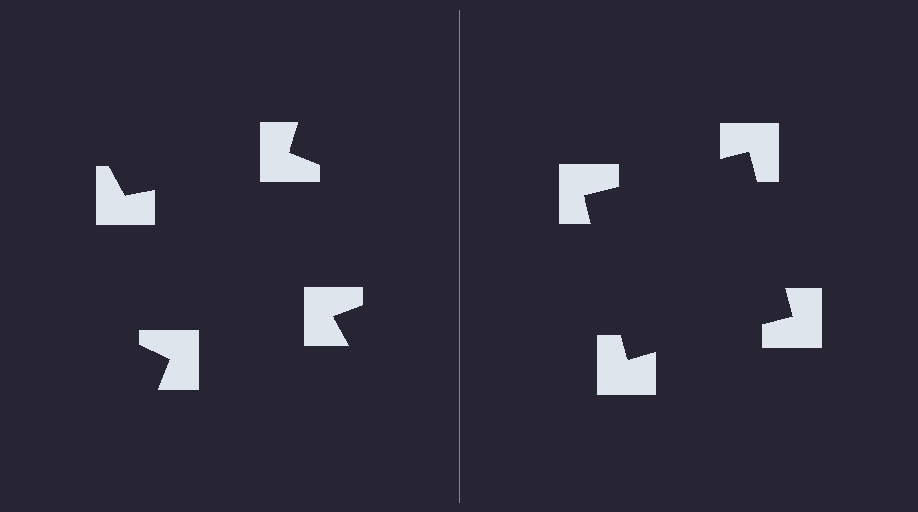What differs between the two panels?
The notched squares are positioned identically on both sides; only the wedge orientations differ. On the right they align to a square; on the left they are misaligned.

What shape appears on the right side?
An illusory square.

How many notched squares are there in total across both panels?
8 — 4 on each side.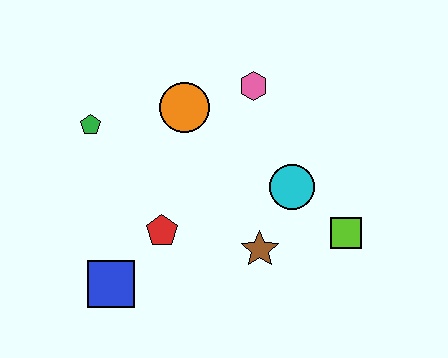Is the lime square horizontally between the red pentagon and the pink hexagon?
No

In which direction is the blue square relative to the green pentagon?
The blue square is below the green pentagon.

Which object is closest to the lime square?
The cyan circle is closest to the lime square.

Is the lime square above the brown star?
Yes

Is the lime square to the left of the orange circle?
No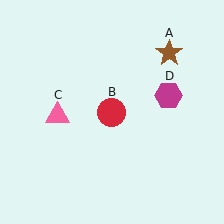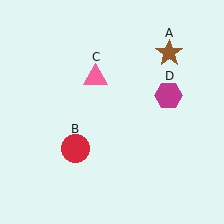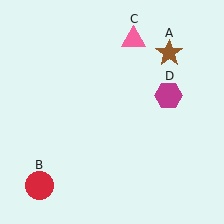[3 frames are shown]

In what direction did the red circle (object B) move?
The red circle (object B) moved down and to the left.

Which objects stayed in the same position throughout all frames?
Brown star (object A) and magenta hexagon (object D) remained stationary.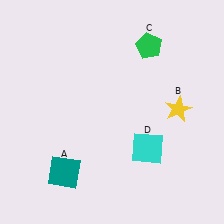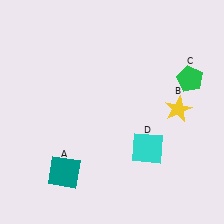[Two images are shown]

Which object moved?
The green pentagon (C) moved right.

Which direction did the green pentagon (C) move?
The green pentagon (C) moved right.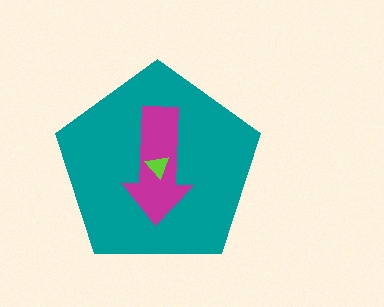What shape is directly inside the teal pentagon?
The magenta arrow.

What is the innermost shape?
The lime triangle.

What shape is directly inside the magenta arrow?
The lime triangle.